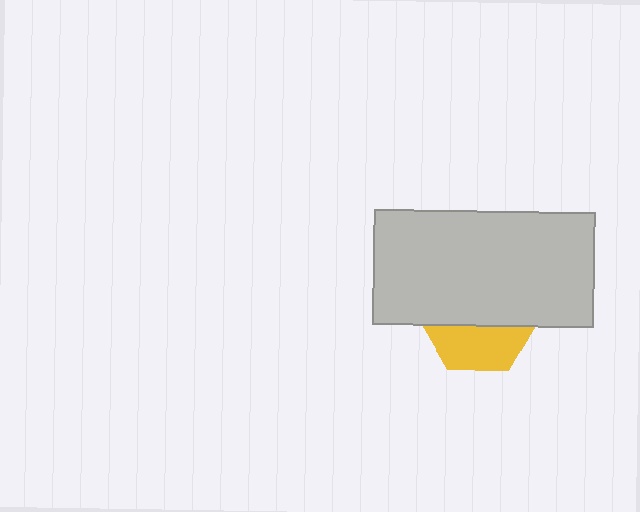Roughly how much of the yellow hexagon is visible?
A small part of it is visible (roughly 39%).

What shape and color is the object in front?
The object in front is a light gray rectangle.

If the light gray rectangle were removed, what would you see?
You would see the complete yellow hexagon.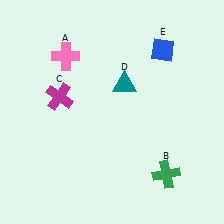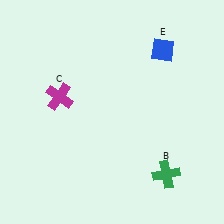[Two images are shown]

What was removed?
The teal triangle (D), the pink cross (A) were removed in Image 2.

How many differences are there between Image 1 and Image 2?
There are 2 differences between the two images.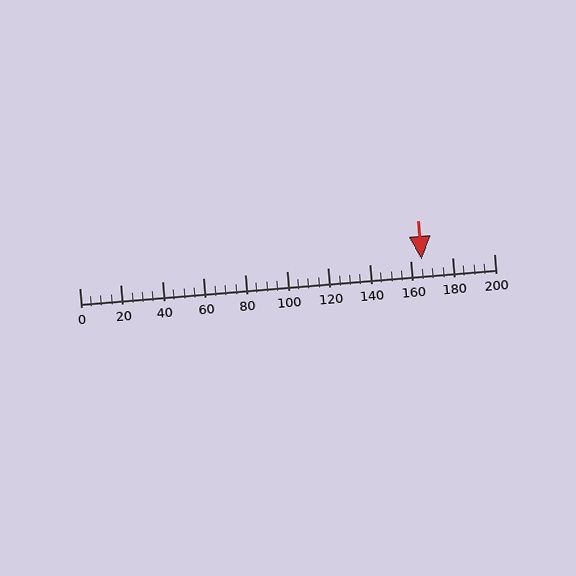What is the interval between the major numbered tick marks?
The major tick marks are spaced 20 units apart.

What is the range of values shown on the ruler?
The ruler shows values from 0 to 200.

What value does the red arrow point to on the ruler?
The red arrow points to approximately 165.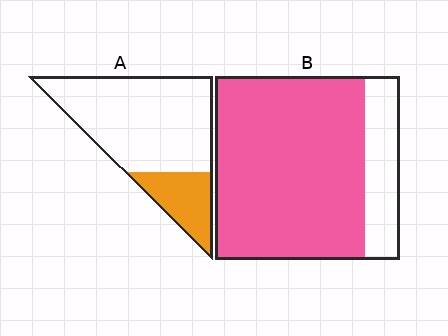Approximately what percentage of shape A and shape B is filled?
A is approximately 25% and B is approximately 80%.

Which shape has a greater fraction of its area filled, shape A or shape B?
Shape B.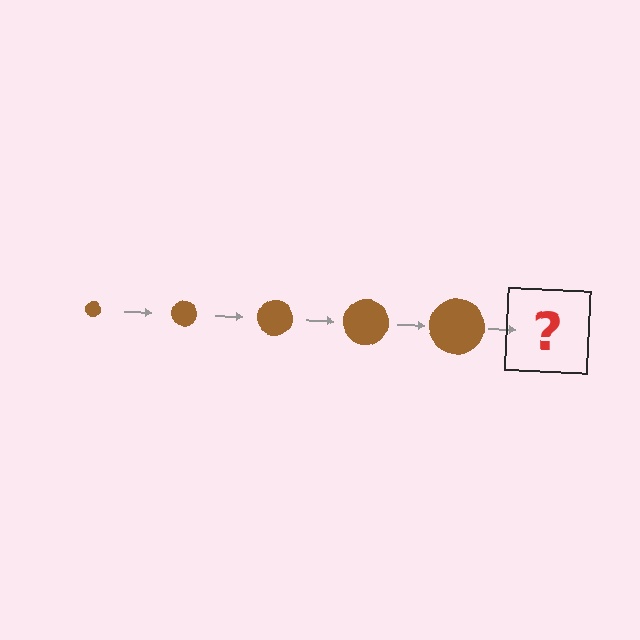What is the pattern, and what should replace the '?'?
The pattern is that the circle gets progressively larger each step. The '?' should be a brown circle, larger than the previous one.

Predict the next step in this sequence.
The next step is a brown circle, larger than the previous one.